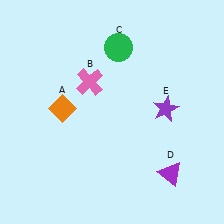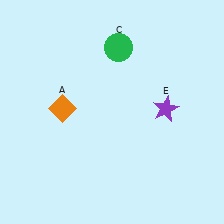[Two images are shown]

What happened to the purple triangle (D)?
The purple triangle (D) was removed in Image 2. It was in the bottom-right area of Image 1.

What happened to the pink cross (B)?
The pink cross (B) was removed in Image 2. It was in the top-left area of Image 1.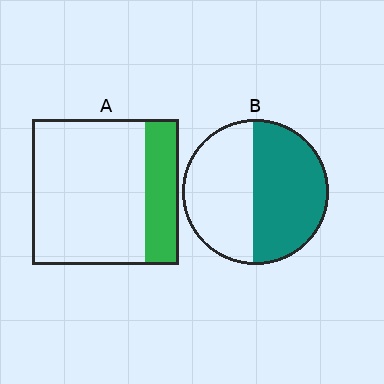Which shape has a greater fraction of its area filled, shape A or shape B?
Shape B.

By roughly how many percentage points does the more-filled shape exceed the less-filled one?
By roughly 30 percentage points (B over A).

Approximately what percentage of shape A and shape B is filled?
A is approximately 25% and B is approximately 50%.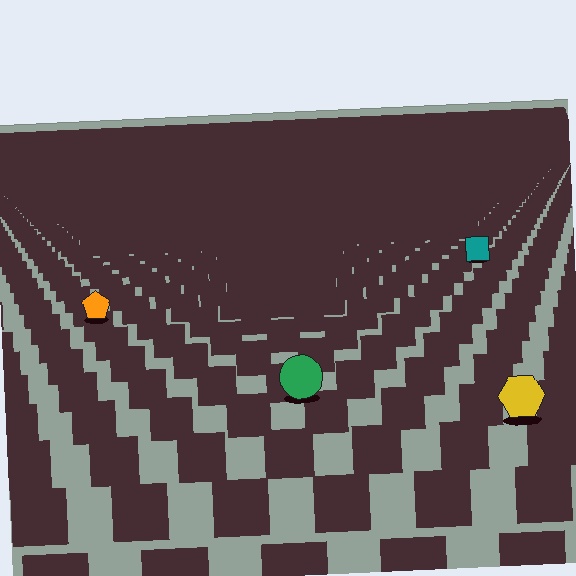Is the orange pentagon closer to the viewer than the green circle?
No. The green circle is closer — you can tell from the texture gradient: the ground texture is coarser near it.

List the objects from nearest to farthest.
From nearest to farthest: the yellow hexagon, the green circle, the orange pentagon, the teal square.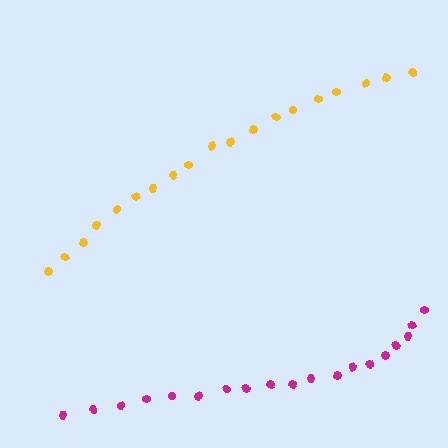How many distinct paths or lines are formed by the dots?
There are 2 distinct paths.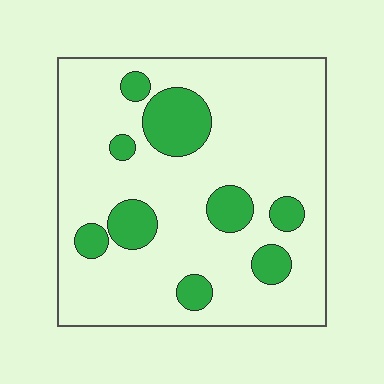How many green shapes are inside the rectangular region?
9.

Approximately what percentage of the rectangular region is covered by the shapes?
Approximately 20%.